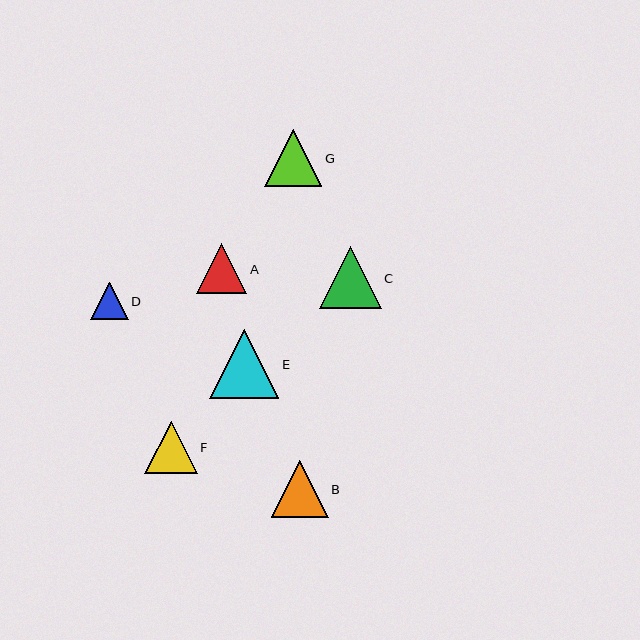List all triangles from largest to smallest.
From largest to smallest: E, C, G, B, F, A, D.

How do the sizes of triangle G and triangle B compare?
Triangle G and triangle B are approximately the same size.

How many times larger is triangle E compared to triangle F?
Triangle E is approximately 1.3 times the size of triangle F.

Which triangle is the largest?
Triangle E is the largest with a size of approximately 69 pixels.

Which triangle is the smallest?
Triangle D is the smallest with a size of approximately 38 pixels.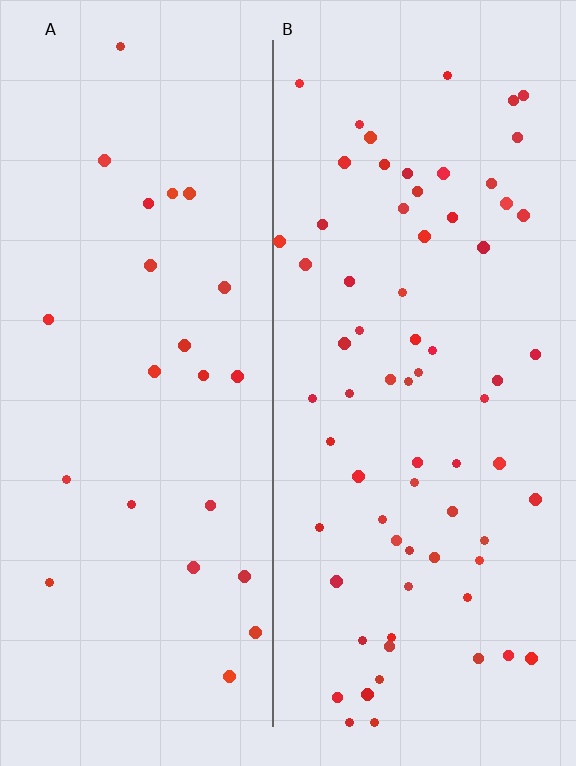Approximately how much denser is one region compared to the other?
Approximately 2.9× — region B over region A.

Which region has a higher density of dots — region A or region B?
B (the right).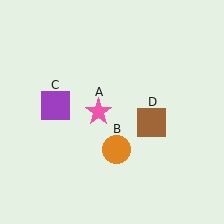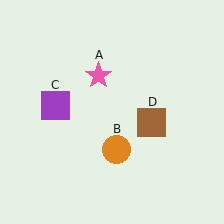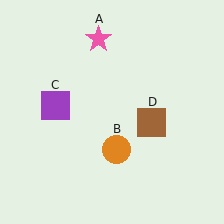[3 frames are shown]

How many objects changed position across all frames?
1 object changed position: pink star (object A).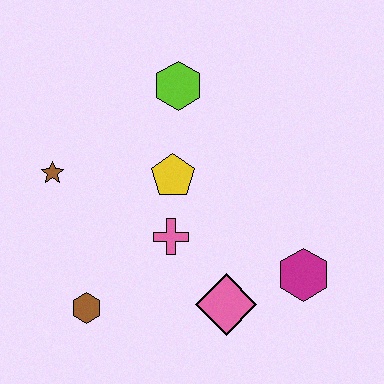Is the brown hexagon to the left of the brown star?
No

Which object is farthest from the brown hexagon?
The lime hexagon is farthest from the brown hexagon.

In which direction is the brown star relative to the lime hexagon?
The brown star is to the left of the lime hexagon.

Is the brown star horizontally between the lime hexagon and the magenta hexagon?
No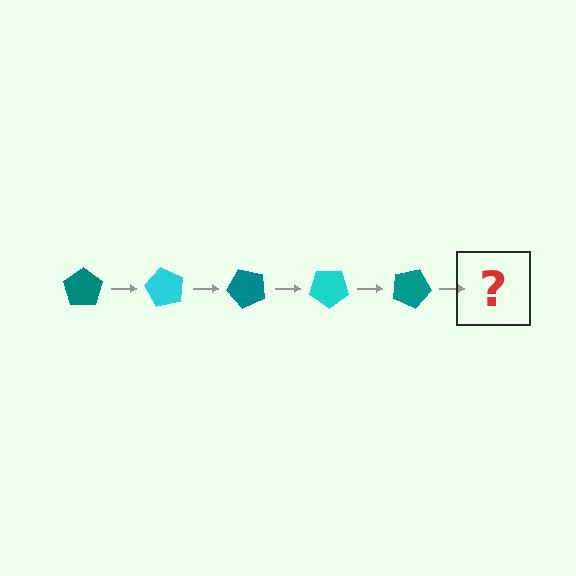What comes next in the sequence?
The next element should be a cyan pentagon, rotated 300 degrees from the start.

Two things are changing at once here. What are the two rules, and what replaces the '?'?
The two rules are that it rotates 60 degrees each step and the color cycles through teal and cyan. The '?' should be a cyan pentagon, rotated 300 degrees from the start.